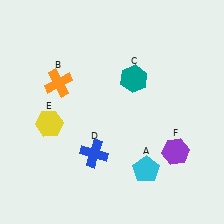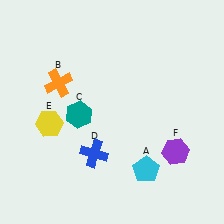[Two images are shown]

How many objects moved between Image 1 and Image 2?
1 object moved between the two images.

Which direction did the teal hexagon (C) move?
The teal hexagon (C) moved left.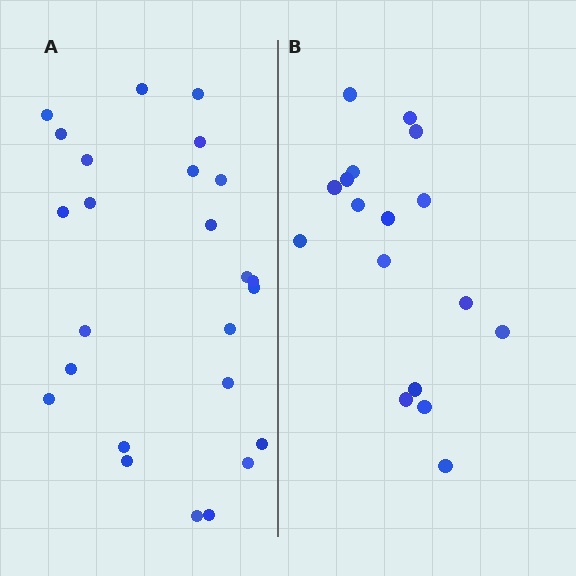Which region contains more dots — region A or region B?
Region A (the left region) has more dots.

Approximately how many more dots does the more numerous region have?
Region A has roughly 8 or so more dots than region B.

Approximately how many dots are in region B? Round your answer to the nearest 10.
About 20 dots. (The exact count is 17, which rounds to 20.)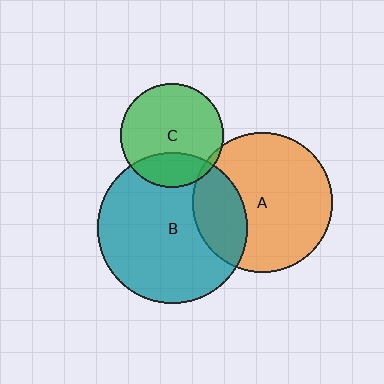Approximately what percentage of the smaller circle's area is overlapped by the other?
Approximately 25%.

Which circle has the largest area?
Circle B (teal).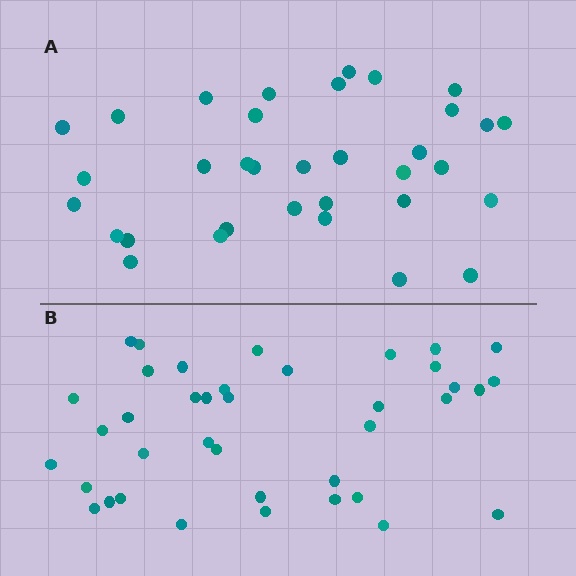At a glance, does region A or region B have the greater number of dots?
Region B (the bottom region) has more dots.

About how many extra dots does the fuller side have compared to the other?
Region B has about 5 more dots than region A.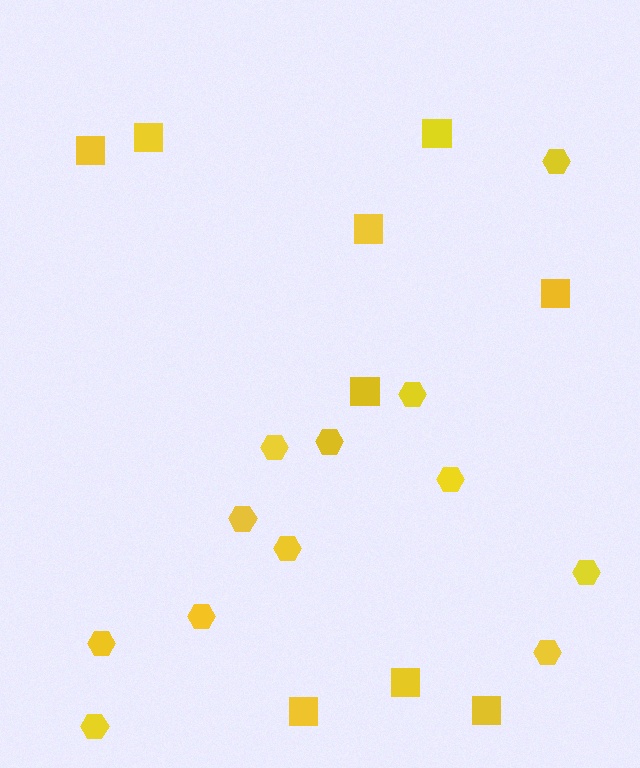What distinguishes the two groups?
There are 2 groups: one group of squares (9) and one group of hexagons (12).